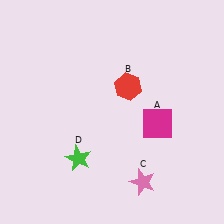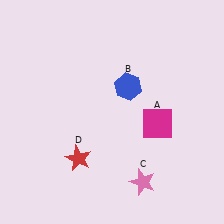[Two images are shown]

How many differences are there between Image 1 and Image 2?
There are 2 differences between the two images.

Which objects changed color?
B changed from red to blue. D changed from green to red.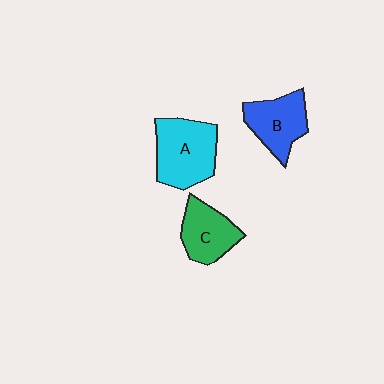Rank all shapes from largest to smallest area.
From largest to smallest: A (cyan), B (blue), C (green).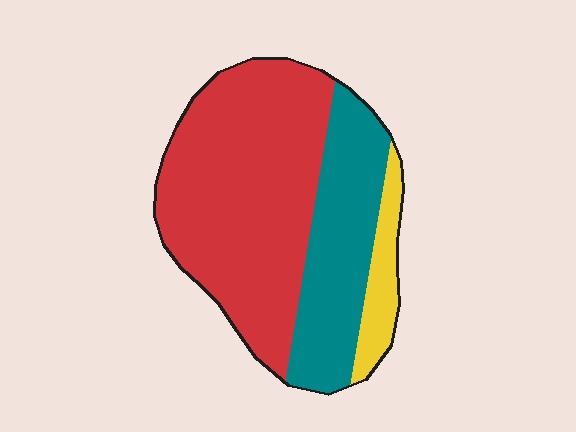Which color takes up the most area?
Red, at roughly 60%.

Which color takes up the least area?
Yellow, at roughly 10%.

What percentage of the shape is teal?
Teal takes up between a sixth and a third of the shape.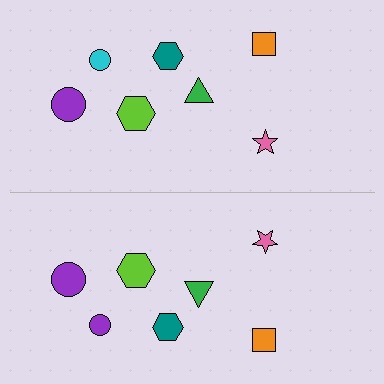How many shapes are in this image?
There are 14 shapes in this image.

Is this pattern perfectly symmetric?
No, the pattern is not perfectly symmetric. The purple circle on the bottom side breaks the symmetry — its mirror counterpart is cyan.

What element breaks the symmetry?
The purple circle on the bottom side breaks the symmetry — its mirror counterpart is cyan.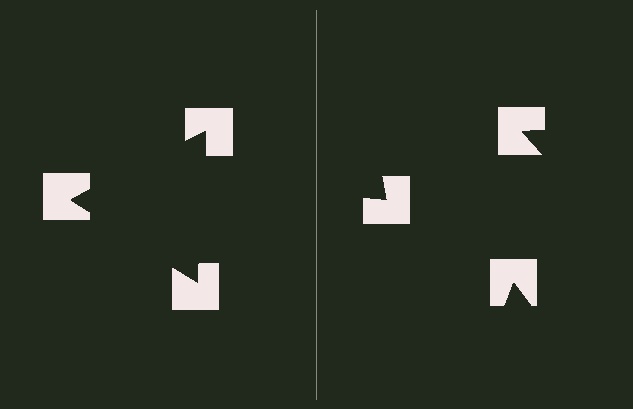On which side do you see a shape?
An illusory triangle appears on the left side. On the right side the wedge cuts are rotated, so no coherent shape forms.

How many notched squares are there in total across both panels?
6 — 3 on each side.